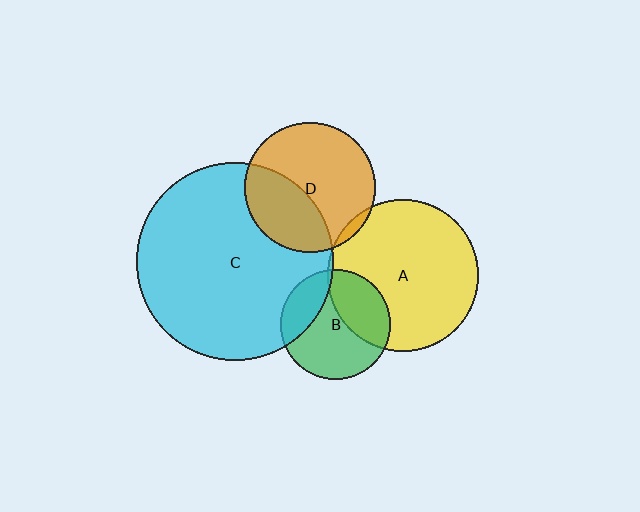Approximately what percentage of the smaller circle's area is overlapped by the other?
Approximately 35%.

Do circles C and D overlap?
Yes.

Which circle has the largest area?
Circle C (cyan).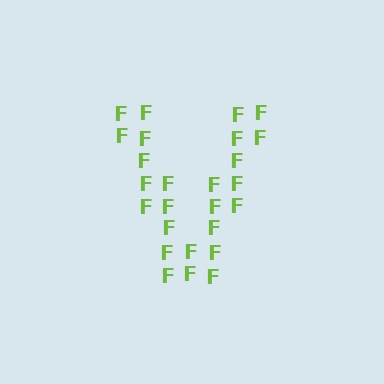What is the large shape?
The large shape is the letter V.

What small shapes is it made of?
It is made of small letter F's.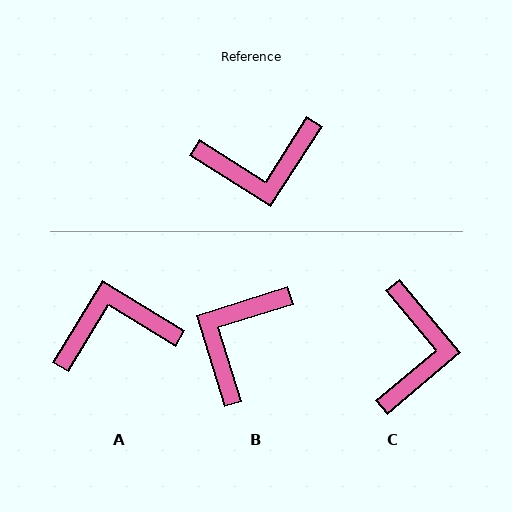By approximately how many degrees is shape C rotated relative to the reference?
Approximately 72 degrees counter-clockwise.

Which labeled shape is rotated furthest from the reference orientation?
A, about 179 degrees away.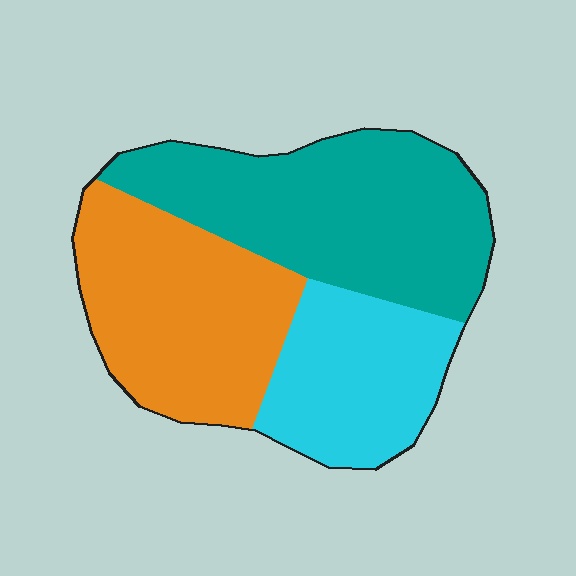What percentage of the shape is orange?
Orange takes up about one third (1/3) of the shape.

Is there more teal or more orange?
Teal.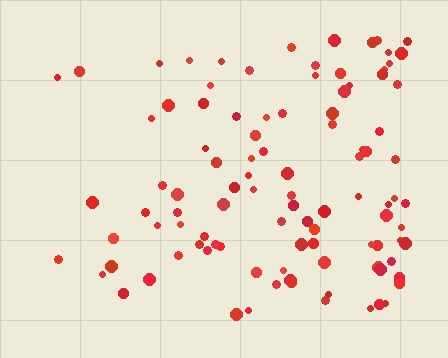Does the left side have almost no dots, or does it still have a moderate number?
Still a moderate number, just noticeably fewer than the right.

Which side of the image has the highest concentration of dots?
The right.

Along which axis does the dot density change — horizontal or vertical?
Horizontal.